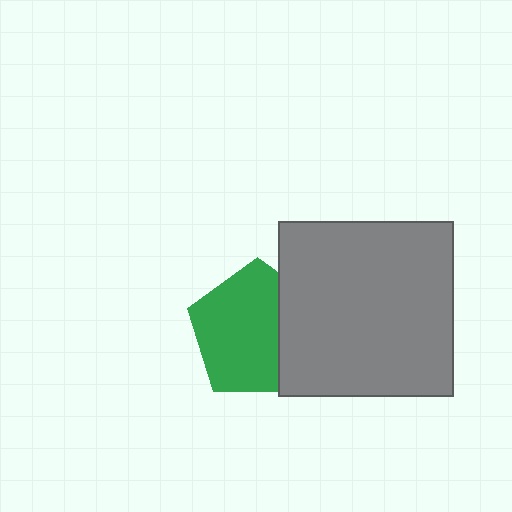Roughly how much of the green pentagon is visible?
Most of it is visible (roughly 69%).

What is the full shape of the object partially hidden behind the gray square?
The partially hidden object is a green pentagon.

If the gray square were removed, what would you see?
You would see the complete green pentagon.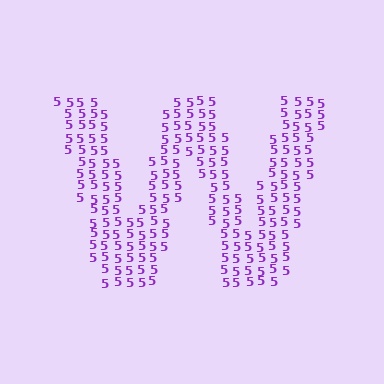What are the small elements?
The small elements are digit 5's.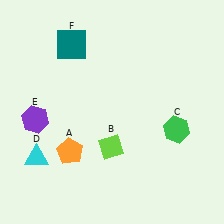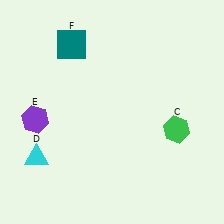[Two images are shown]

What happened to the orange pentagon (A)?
The orange pentagon (A) was removed in Image 2. It was in the bottom-left area of Image 1.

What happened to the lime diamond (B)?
The lime diamond (B) was removed in Image 2. It was in the bottom-left area of Image 1.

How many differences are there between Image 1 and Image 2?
There are 2 differences between the two images.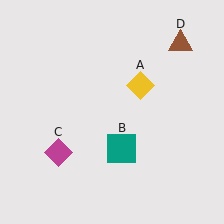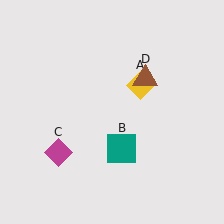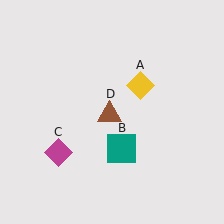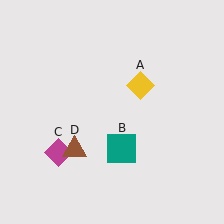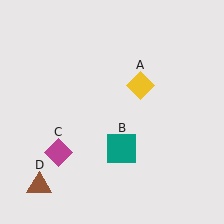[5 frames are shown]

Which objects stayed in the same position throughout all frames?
Yellow diamond (object A) and teal square (object B) and magenta diamond (object C) remained stationary.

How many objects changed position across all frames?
1 object changed position: brown triangle (object D).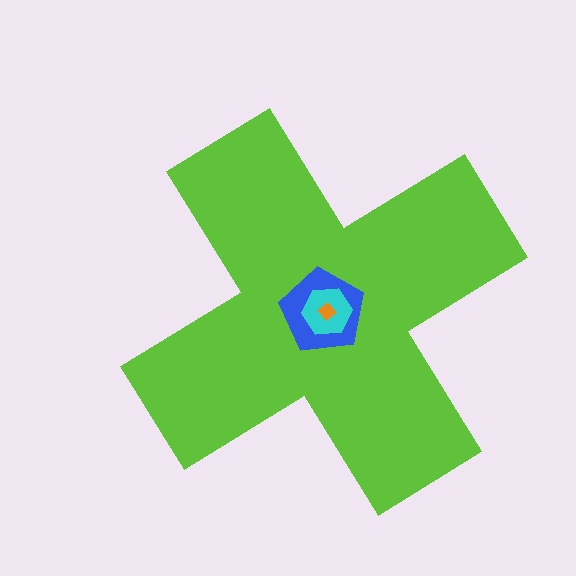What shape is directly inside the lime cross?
The blue pentagon.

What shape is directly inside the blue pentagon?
The cyan hexagon.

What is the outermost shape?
The lime cross.